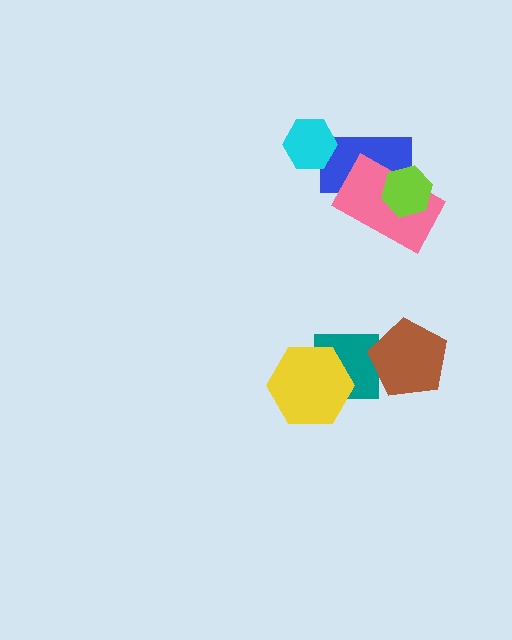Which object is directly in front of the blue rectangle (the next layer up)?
The pink rectangle is directly in front of the blue rectangle.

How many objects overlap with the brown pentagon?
1 object overlaps with the brown pentagon.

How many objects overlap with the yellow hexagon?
1 object overlaps with the yellow hexagon.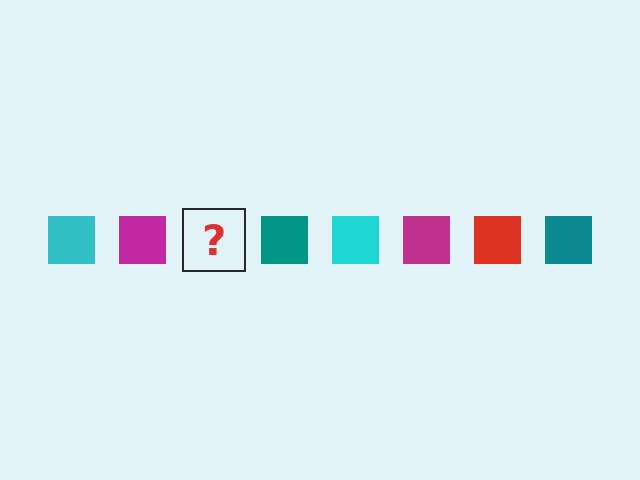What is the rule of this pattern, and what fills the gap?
The rule is that the pattern cycles through cyan, magenta, red, teal squares. The gap should be filled with a red square.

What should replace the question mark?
The question mark should be replaced with a red square.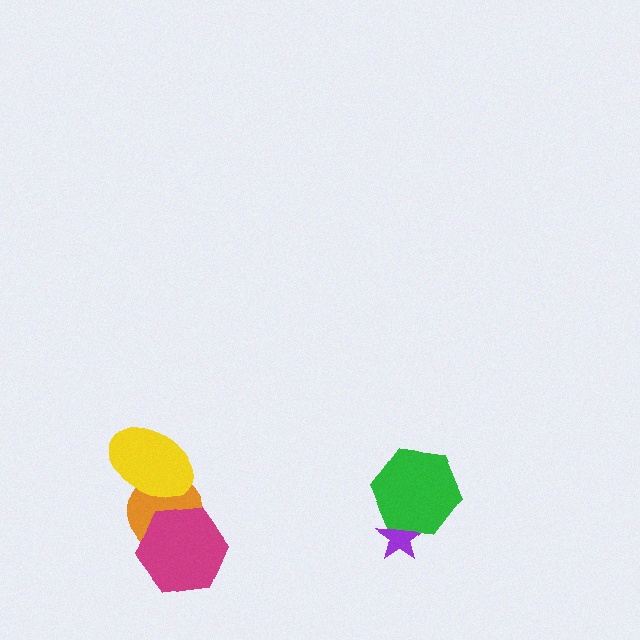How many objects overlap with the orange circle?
2 objects overlap with the orange circle.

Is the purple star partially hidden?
Yes, it is partially covered by another shape.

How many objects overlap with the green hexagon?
1 object overlaps with the green hexagon.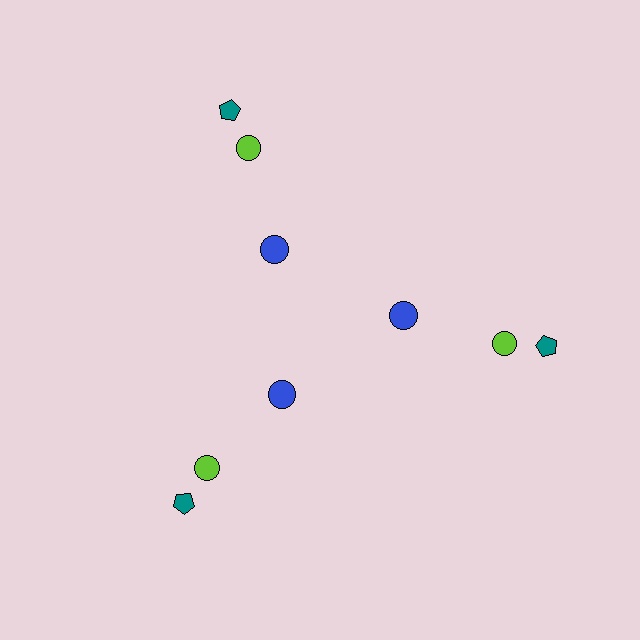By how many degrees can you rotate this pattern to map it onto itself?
The pattern maps onto itself every 120 degrees of rotation.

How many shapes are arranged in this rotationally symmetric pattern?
There are 9 shapes, arranged in 3 groups of 3.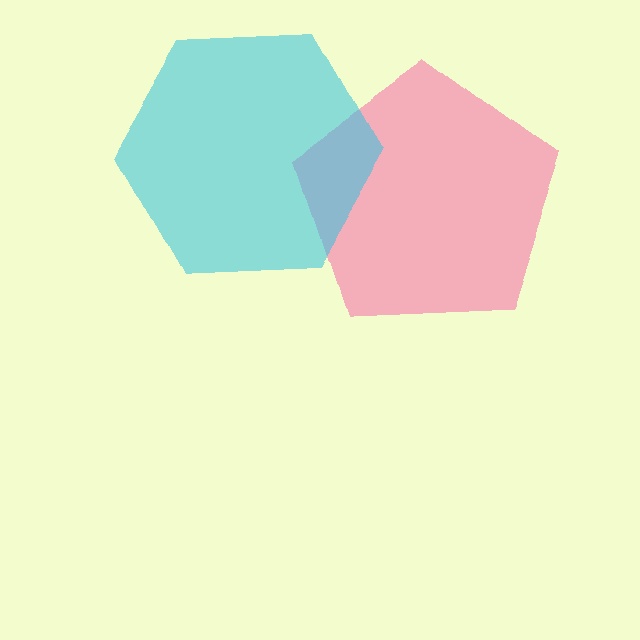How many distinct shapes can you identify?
There are 2 distinct shapes: a pink pentagon, a cyan hexagon.